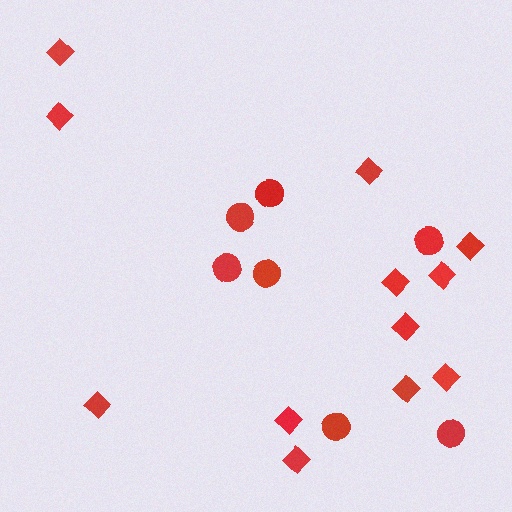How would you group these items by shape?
There are 2 groups: one group of diamonds (12) and one group of circles (7).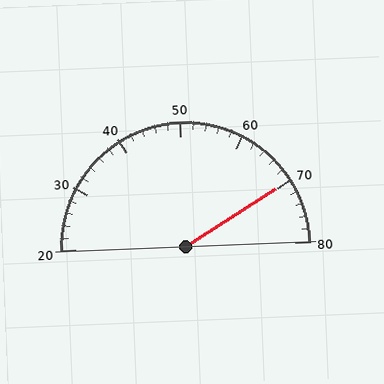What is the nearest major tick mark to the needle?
The nearest major tick mark is 70.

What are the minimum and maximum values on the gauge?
The gauge ranges from 20 to 80.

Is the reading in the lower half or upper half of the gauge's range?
The reading is in the upper half of the range (20 to 80).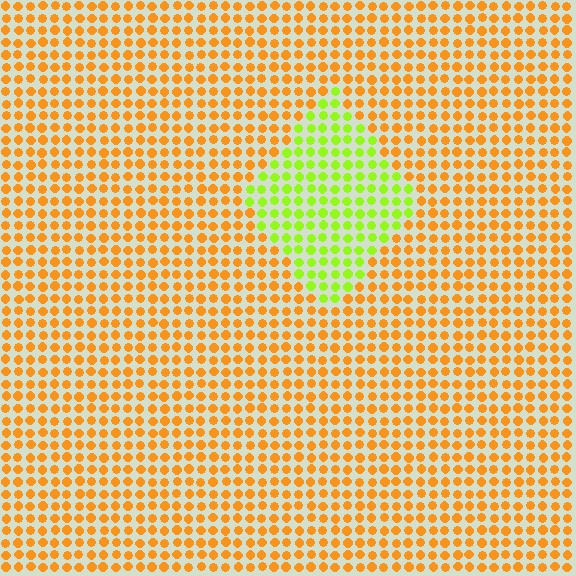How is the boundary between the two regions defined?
The boundary is defined purely by a slight shift in hue (about 55 degrees). Spacing, size, and orientation are identical on both sides.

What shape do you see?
I see a diamond.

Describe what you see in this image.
The image is filled with small orange elements in a uniform arrangement. A diamond-shaped region is visible where the elements are tinted to a slightly different hue, forming a subtle color boundary.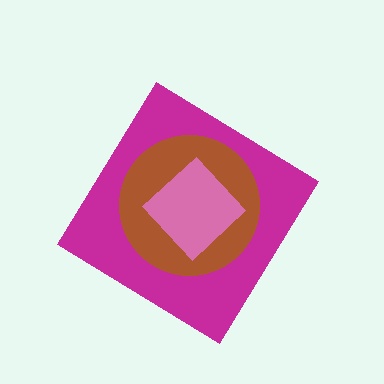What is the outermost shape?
The magenta diamond.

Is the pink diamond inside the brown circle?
Yes.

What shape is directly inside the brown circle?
The pink diamond.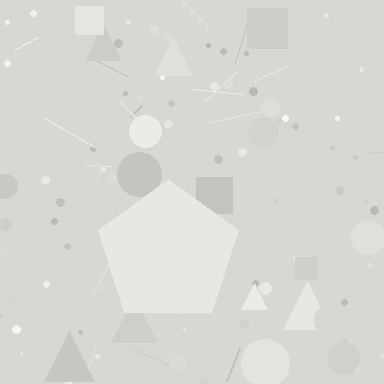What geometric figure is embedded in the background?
A pentagon is embedded in the background.